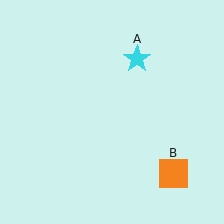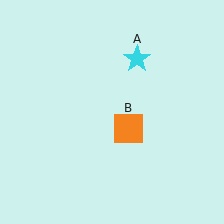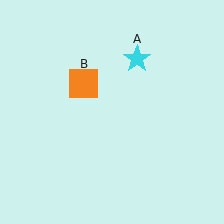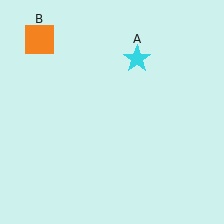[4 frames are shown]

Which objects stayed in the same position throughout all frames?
Cyan star (object A) remained stationary.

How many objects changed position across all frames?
1 object changed position: orange square (object B).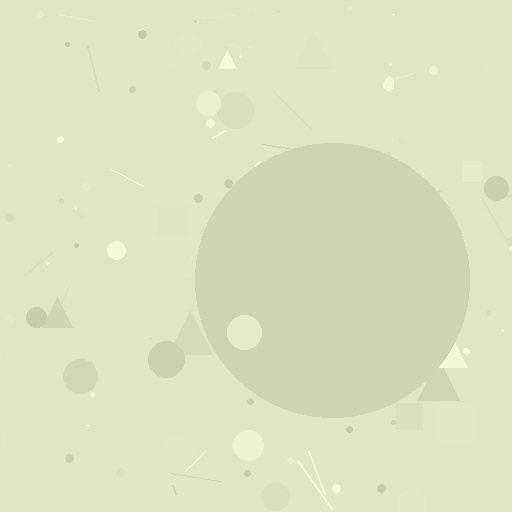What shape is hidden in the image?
A circle is hidden in the image.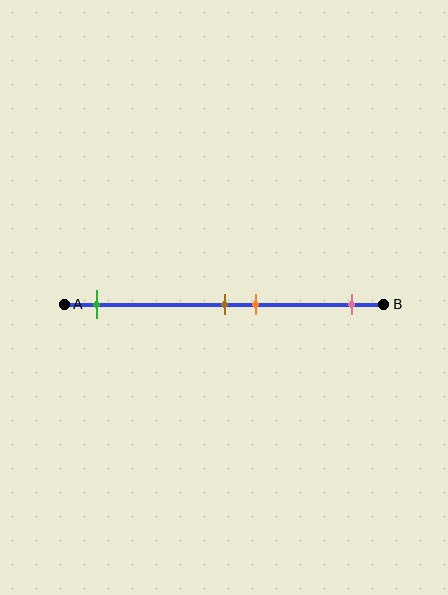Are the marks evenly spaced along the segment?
No, the marks are not evenly spaced.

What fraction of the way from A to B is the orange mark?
The orange mark is approximately 60% (0.6) of the way from A to B.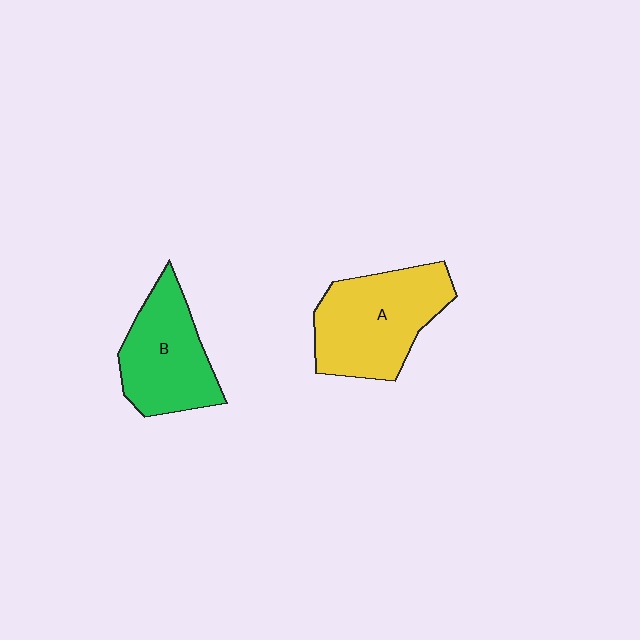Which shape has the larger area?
Shape A (yellow).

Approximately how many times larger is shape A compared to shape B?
Approximately 1.2 times.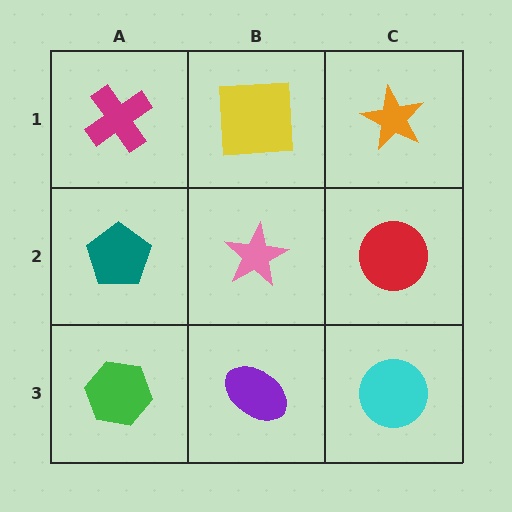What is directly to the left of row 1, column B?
A magenta cross.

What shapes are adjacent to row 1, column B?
A pink star (row 2, column B), a magenta cross (row 1, column A), an orange star (row 1, column C).